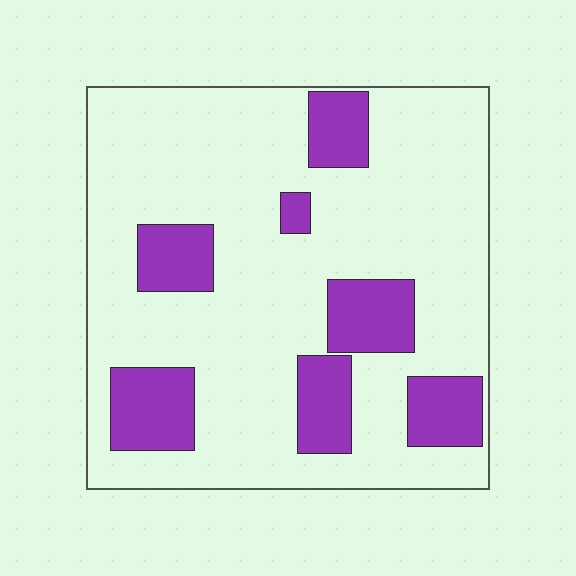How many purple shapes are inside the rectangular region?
7.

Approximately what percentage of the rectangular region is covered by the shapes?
Approximately 20%.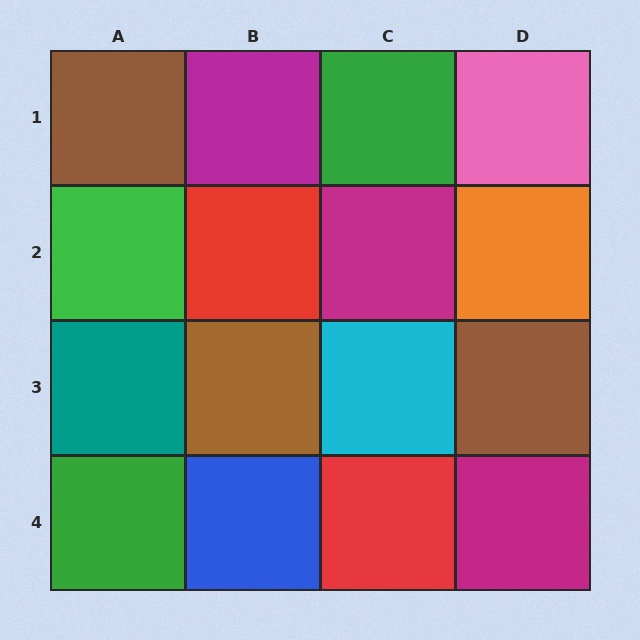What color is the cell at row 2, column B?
Red.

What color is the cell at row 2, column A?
Green.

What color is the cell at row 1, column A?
Brown.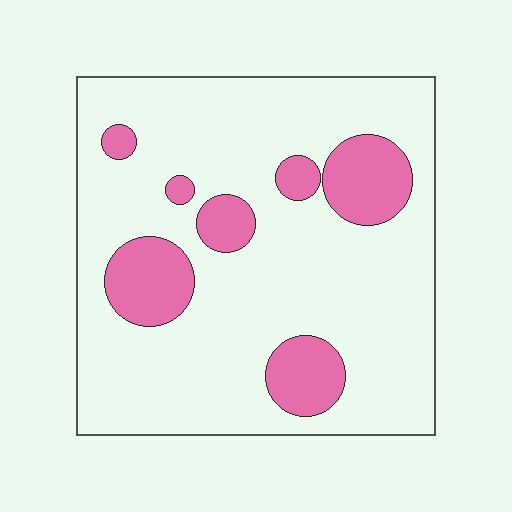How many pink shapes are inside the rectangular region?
7.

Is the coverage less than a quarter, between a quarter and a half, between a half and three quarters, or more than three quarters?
Less than a quarter.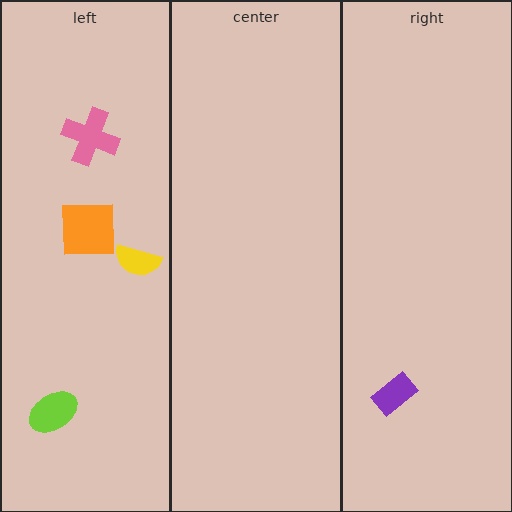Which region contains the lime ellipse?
The left region.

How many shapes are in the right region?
1.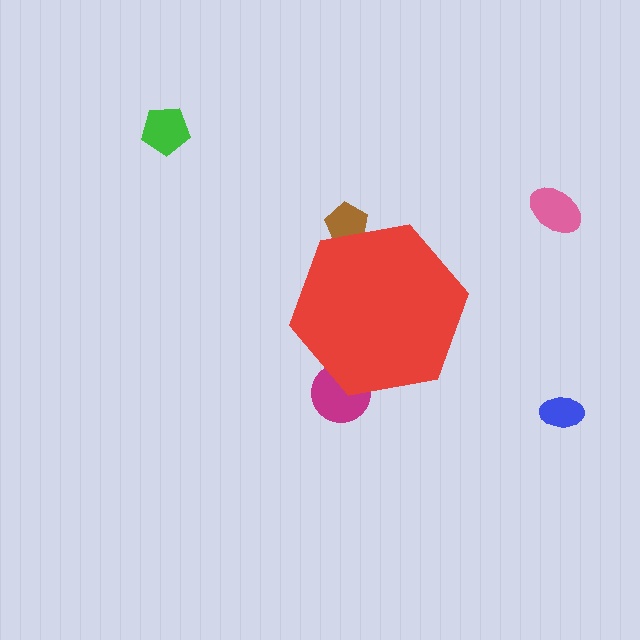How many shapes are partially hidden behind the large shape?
2 shapes are partially hidden.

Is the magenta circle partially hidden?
Yes, the magenta circle is partially hidden behind the red hexagon.